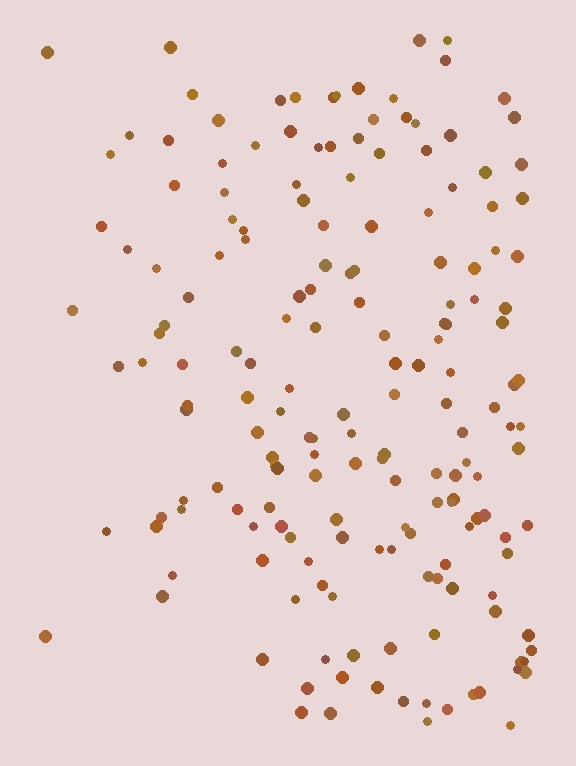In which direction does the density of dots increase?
From left to right, with the right side densest.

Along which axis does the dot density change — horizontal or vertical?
Horizontal.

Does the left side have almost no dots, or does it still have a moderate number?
Still a moderate number, just noticeably fewer than the right.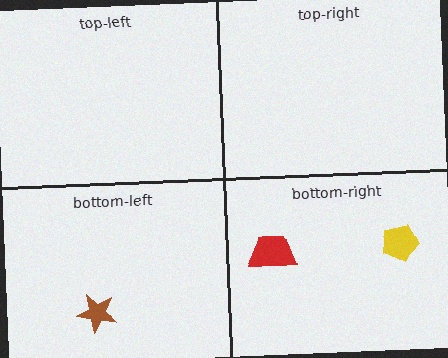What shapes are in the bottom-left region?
The brown star.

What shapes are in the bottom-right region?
The yellow pentagon, the red trapezoid.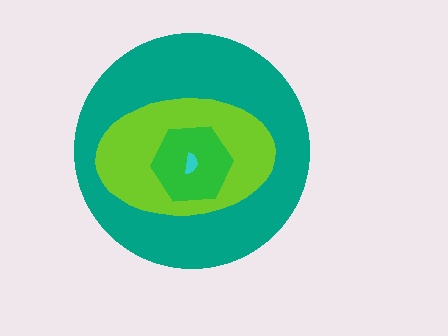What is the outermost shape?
The teal circle.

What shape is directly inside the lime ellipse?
The green hexagon.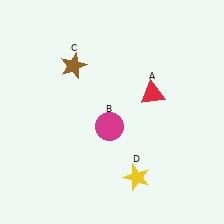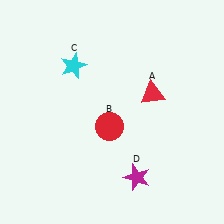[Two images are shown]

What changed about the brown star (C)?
In Image 1, C is brown. In Image 2, it changed to cyan.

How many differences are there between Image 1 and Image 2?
There are 3 differences between the two images.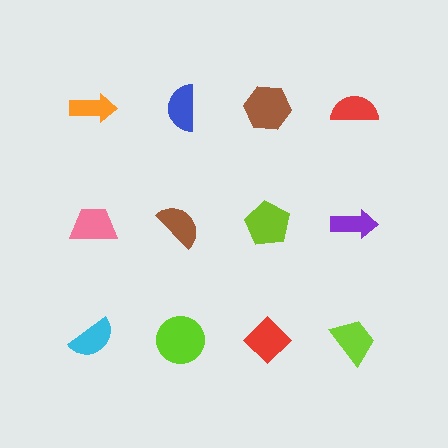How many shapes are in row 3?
4 shapes.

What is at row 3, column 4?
A lime trapezoid.